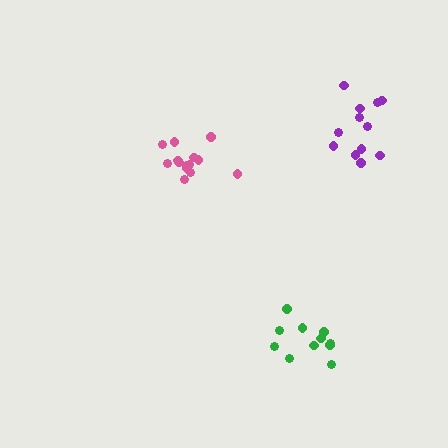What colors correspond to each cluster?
The clusters are colored: pink, green, purple.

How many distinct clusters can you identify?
There are 3 distinct clusters.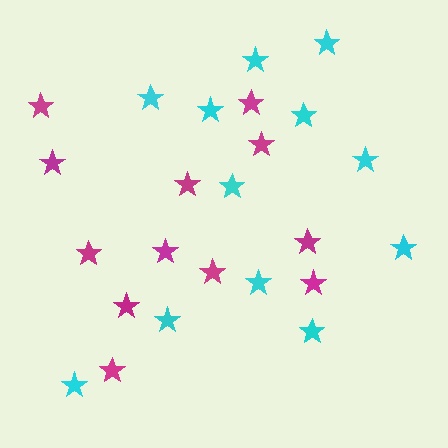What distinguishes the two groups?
There are 2 groups: one group of magenta stars (12) and one group of cyan stars (12).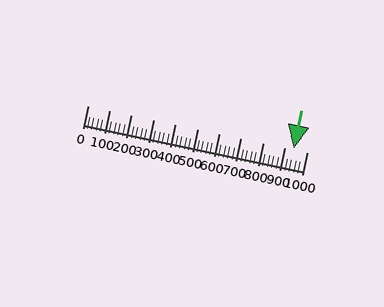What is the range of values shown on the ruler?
The ruler shows values from 0 to 1000.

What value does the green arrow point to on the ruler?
The green arrow points to approximately 940.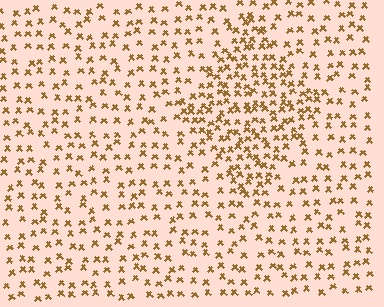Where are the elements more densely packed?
The elements are more densely packed inside the diamond boundary.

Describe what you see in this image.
The image contains small brown elements arranged at two different densities. A diamond-shaped region is visible where the elements are more densely packed than the surrounding area.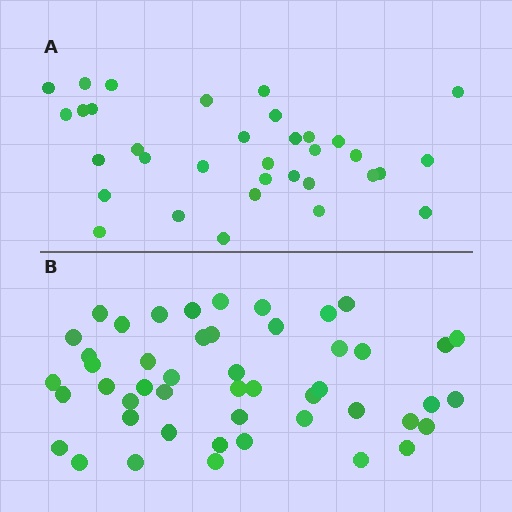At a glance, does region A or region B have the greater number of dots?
Region B (the bottom region) has more dots.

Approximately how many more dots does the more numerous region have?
Region B has approximately 15 more dots than region A.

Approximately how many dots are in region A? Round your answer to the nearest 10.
About 30 dots. (The exact count is 34, which rounds to 30.)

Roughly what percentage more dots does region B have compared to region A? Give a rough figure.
About 40% more.